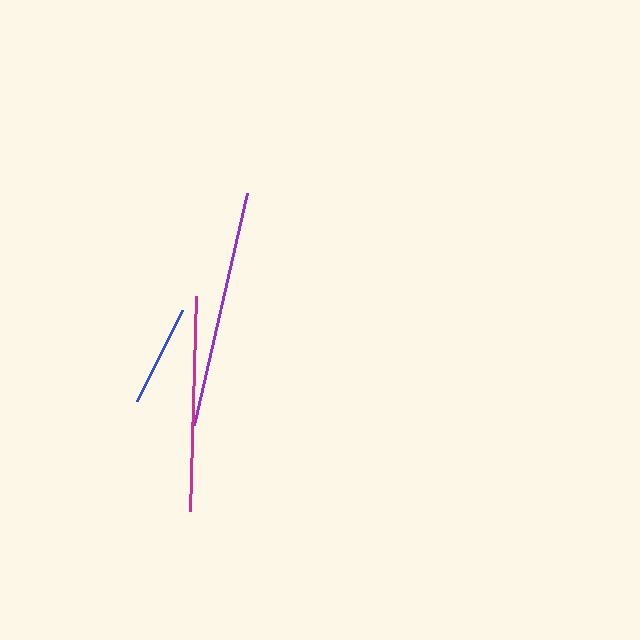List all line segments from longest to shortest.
From longest to shortest: purple, magenta, blue.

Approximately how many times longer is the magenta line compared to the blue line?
The magenta line is approximately 2.1 times the length of the blue line.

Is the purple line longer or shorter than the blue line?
The purple line is longer than the blue line.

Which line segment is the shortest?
The blue line is the shortest at approximately 102 pixels.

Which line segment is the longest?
The purple line is the longest at approximately 238 pixels.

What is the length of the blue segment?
The blue segment is approximately 102 pixels long.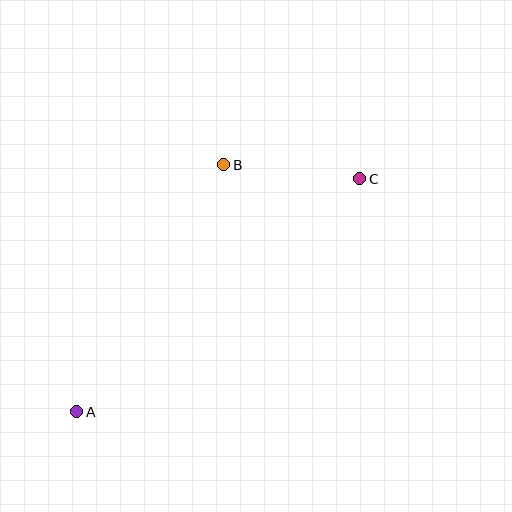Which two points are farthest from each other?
Points A and C are farthest from each other.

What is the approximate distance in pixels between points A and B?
The distance between A and B is approximately 287 pixels.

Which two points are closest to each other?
Points B and C are closest to each other.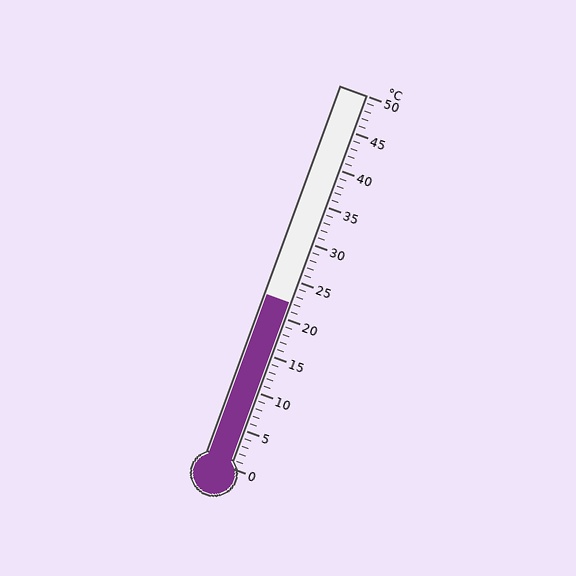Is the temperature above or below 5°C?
The temperature is above 5°C.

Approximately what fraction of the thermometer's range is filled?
The thermometer is filled to approximately 45% of its range.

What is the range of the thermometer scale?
The thermometer scale ranges from 0°C to 50°C.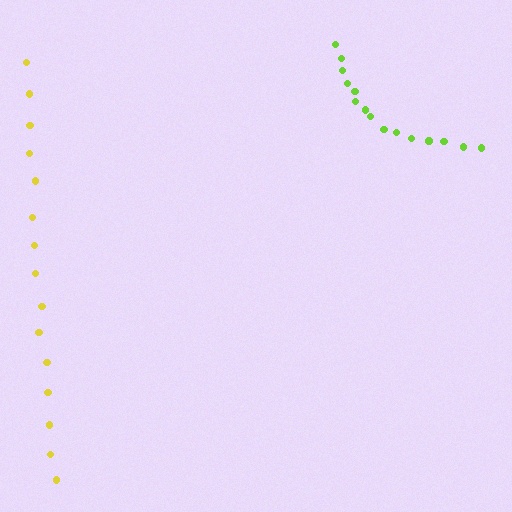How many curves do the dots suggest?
There are 2 distinct paths.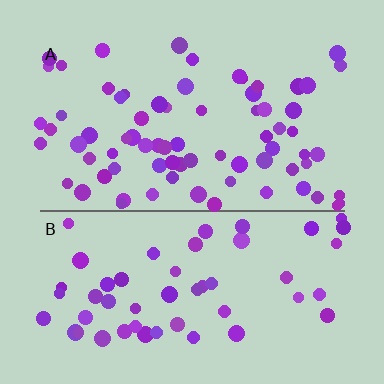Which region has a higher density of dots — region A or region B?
A (the top).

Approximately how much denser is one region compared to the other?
Approximately 1.4× — region A over region B.